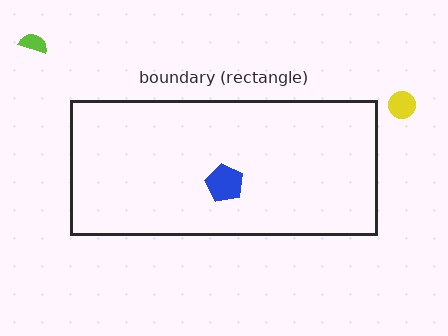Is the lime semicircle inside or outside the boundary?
Outside.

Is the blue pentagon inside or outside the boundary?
Inside.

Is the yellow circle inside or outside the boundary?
Outside.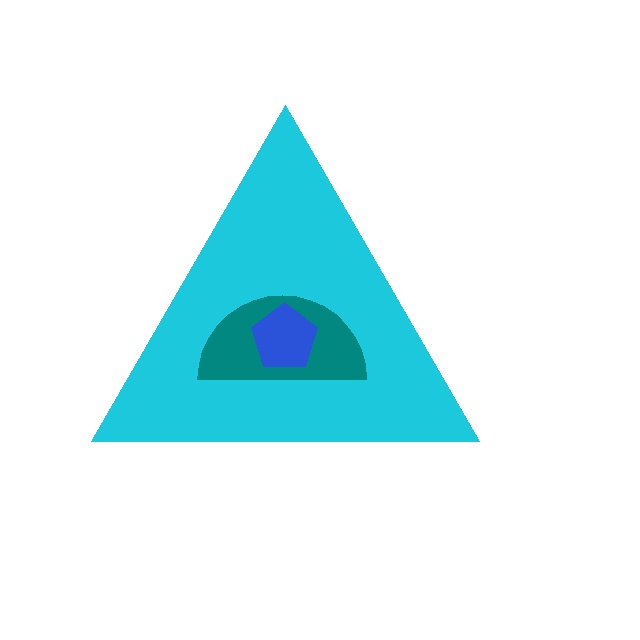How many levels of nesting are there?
3.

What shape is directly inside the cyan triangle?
The teal semicircle.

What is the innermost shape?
The blue pentagon.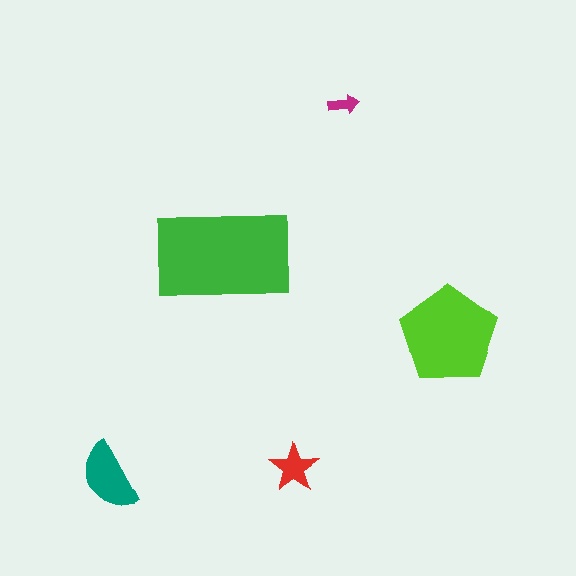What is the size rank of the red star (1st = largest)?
4th.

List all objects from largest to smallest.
The green rectangle, the lime pentagon, the teal semicircle, the red star, the magenta arrow.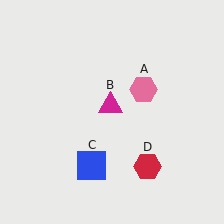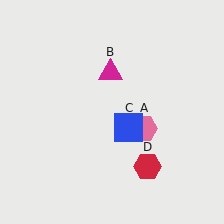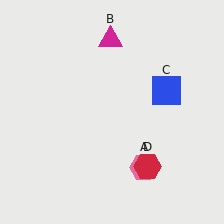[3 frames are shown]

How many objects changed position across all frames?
3 objects changed position: pink hexagon (object A), magenta triangle (object B), blue square (object C).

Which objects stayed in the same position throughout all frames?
Red hexagon (object D) remained stationary.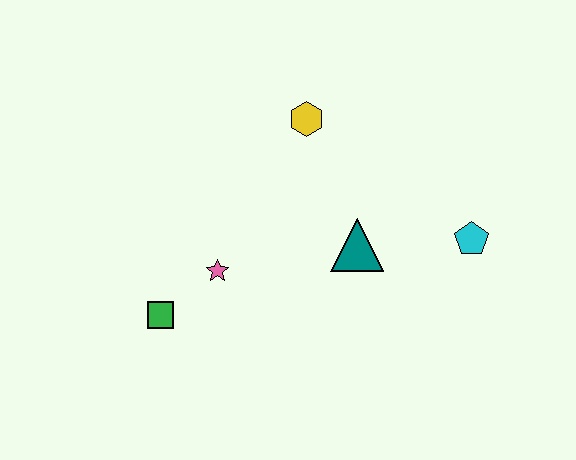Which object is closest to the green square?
The pink star is closest to the green square.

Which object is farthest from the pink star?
The cyan pentagon is farthest from the pink star.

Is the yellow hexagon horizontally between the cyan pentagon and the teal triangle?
No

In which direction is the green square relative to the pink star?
The green square is to the left of the pink star.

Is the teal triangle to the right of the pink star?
Yes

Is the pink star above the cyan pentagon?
No